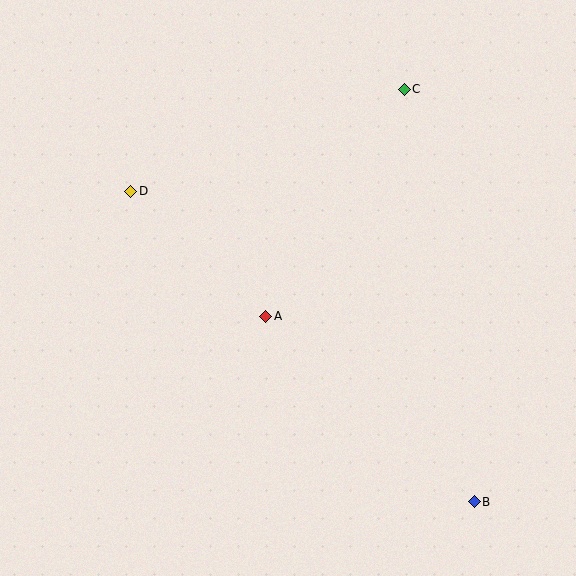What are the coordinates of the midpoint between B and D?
The midpoint between B and D is at (302, 347).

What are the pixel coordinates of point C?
Point C is at (404, 89).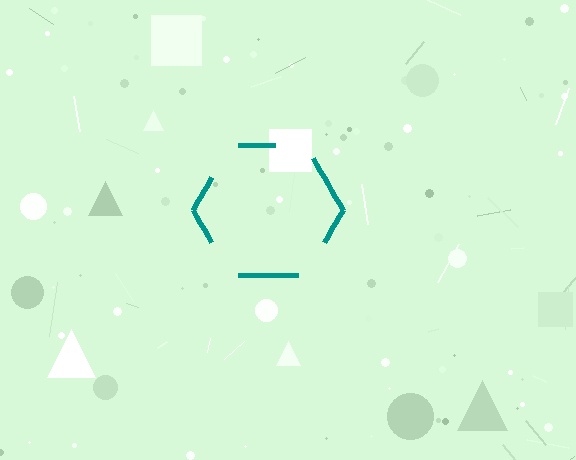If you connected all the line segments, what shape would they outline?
They would outline a hexagon.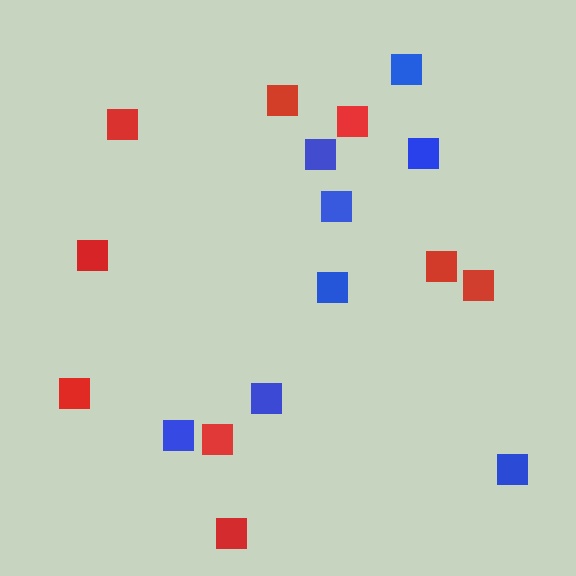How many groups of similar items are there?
There are 2 groups: one group of blue squares (8) and one group of red squares (9).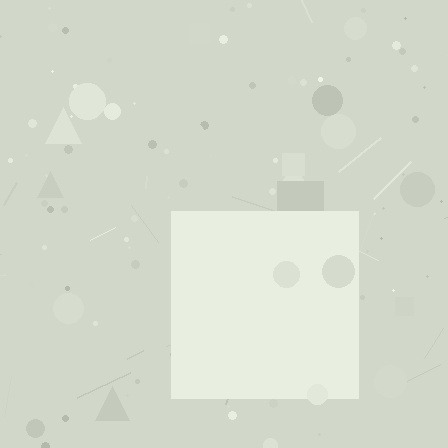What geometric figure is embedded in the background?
A square is embedded in the background.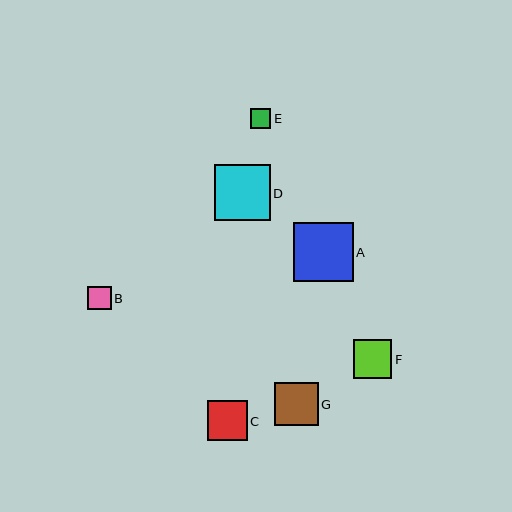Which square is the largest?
Square A is the largest with a size of approximately 59 pixels.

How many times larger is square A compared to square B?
Square A is approximately 2.5 times the size of square B.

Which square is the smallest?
Square E is the smallest with a size of approximately 20 pixels.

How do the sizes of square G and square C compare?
Square G and square C are approximately the same size.